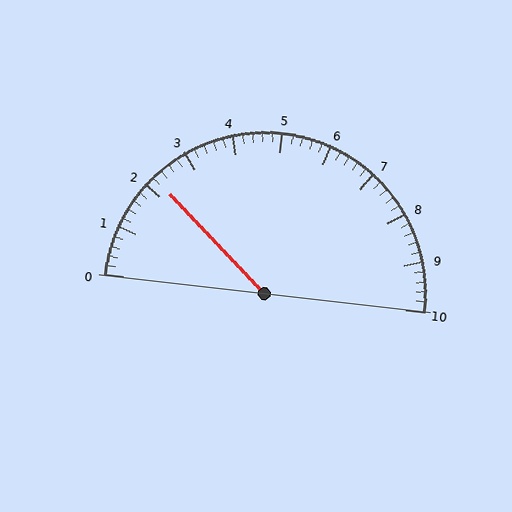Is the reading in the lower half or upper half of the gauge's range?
The reading is in the lower half of the range (0 to 10).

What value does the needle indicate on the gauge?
The needle indicates approximately 2.2.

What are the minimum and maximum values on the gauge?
The gauge ranges from 0 to 10.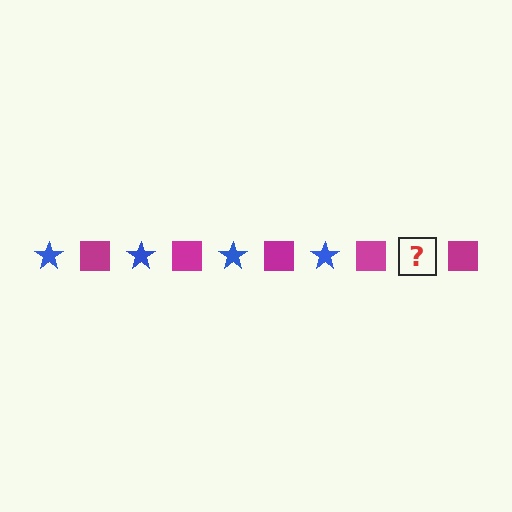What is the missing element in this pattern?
The missing element is a blue star.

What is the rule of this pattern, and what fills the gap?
The rule is that the pattern alternates between blue star and magenta square. The gap should be filled with a blue star.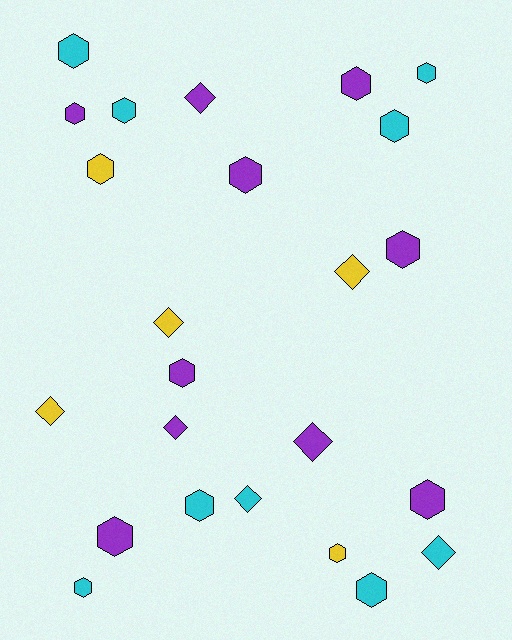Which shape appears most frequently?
Hexagon, with 16 objects.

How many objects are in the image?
There are 24 objects.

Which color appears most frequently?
Purple, with 10 objects.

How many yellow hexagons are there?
There are 2 yellow hexagons.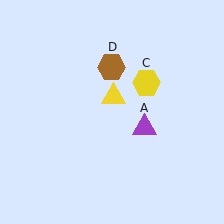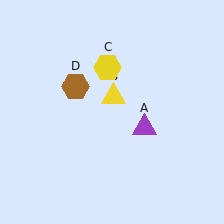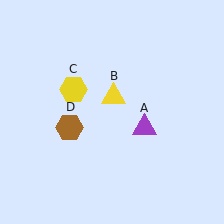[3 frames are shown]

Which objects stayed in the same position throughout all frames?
Purple triangle (object A) and yellow triangle (object B) remained stationary.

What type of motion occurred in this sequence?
The yellow hexagon (object C), brown hexagon (object D) rotated counterclockwise around the center of the scene.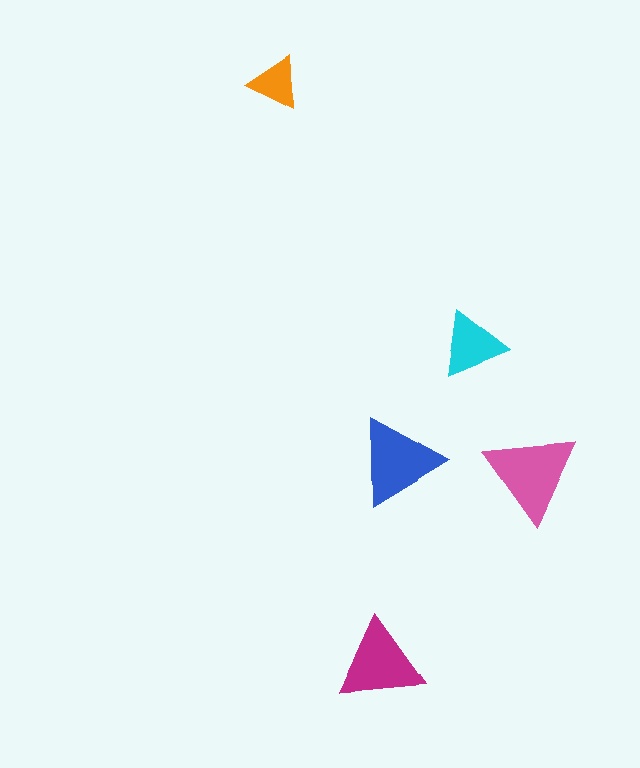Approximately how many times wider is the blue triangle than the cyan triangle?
About 1.5 times wider.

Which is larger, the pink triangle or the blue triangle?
The pink one.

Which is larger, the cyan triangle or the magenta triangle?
The magenta one.